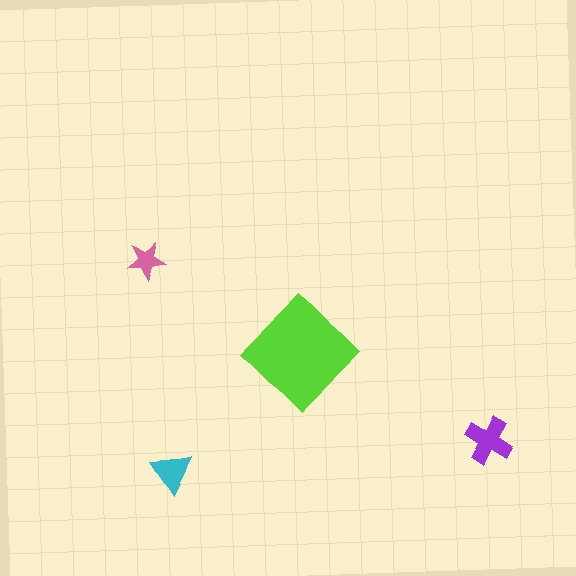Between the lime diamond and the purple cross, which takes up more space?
The lime diamond.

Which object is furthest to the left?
The pink star is leftmost.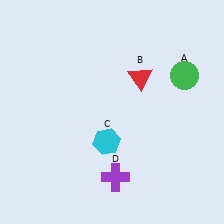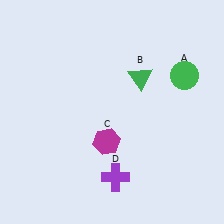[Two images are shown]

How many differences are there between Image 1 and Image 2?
There are 2 differences between the two images.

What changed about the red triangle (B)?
In Image 1, B is red. In Image 2, it changed to green.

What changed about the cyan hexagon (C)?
In Image 1, C is cyan. In Image 2, it changed to magenta.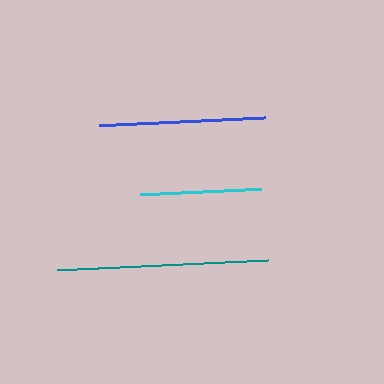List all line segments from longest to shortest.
From longest to shortest: teal, blue, cyan.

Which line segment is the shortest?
The cyan line is the shortest at approximately 122 pixels.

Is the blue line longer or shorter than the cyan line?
The blue line is longer than the cyan line.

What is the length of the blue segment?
The blue segment is approximately 166 pixels long.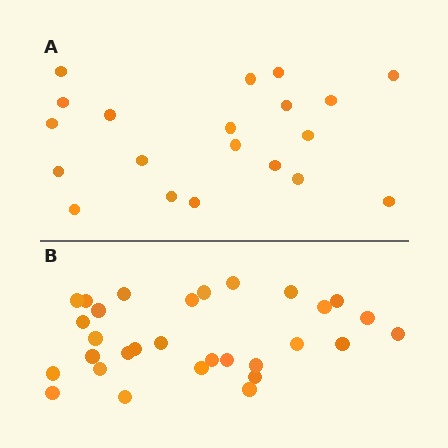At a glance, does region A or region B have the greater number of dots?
Region B (the bottom region) has more dots.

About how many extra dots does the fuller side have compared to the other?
Region B has roughly 10 or so more dots than region A.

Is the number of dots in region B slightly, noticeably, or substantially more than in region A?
Region B has substantially more. The ratio is roughly 1.5 to 1.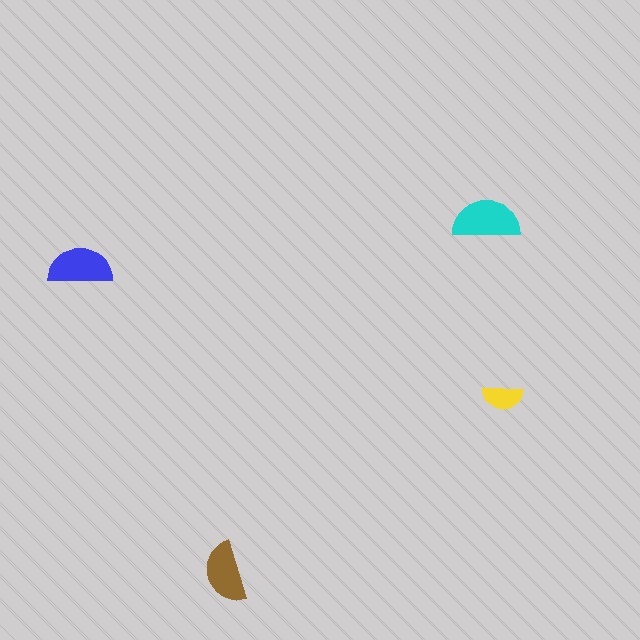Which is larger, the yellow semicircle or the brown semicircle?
The brown one.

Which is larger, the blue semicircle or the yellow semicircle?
The blue one.